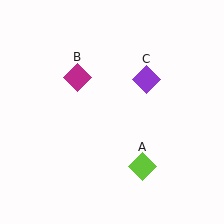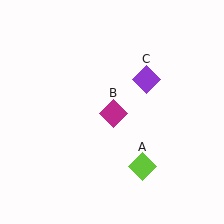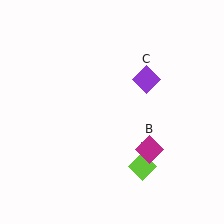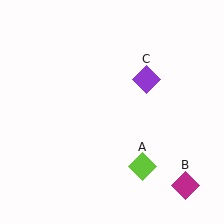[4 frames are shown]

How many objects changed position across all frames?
1 object changed position: magenta diamond (object B).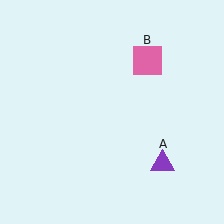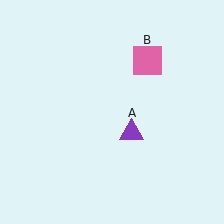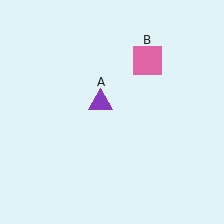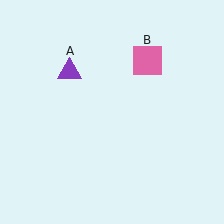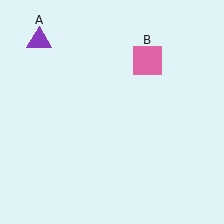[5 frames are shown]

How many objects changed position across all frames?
1 object changed position: purple triangle (object A).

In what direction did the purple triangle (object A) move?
The purple triangle (object A) moved up and to the left.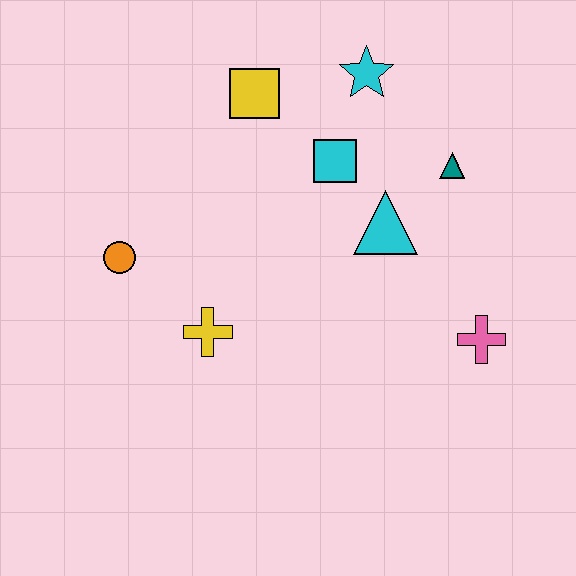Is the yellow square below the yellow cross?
No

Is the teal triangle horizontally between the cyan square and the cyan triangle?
No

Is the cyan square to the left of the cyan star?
Yes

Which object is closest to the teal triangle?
The cyan triangle is closest to the teal triangle.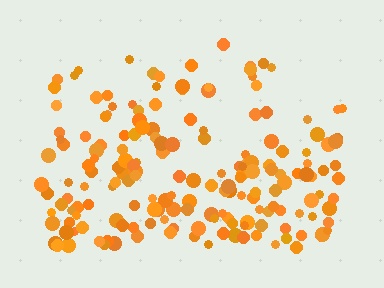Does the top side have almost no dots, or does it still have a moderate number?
Still a moderate number, just noticeably fewer than the bottom.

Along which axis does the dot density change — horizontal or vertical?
Vertical.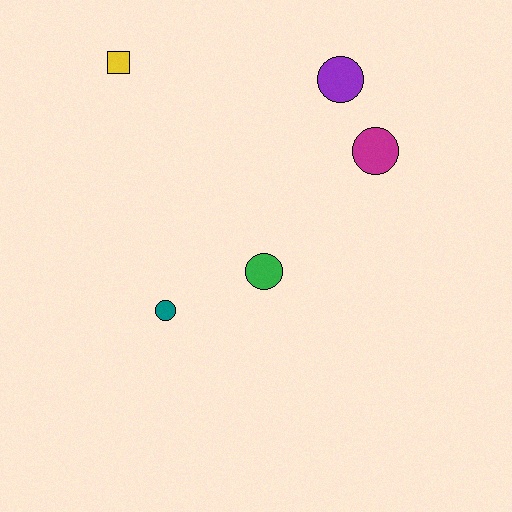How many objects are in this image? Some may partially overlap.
There are 5 objects.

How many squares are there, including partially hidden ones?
There is 1 square.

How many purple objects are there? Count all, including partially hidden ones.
There is 1 purple object.